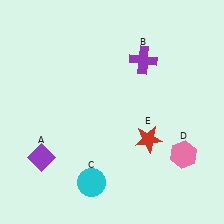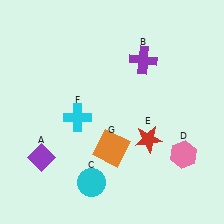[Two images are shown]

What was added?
A cyan cross (F), an orange square (G) were added in Image 2.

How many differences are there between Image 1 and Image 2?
There are 2 differences between the two images.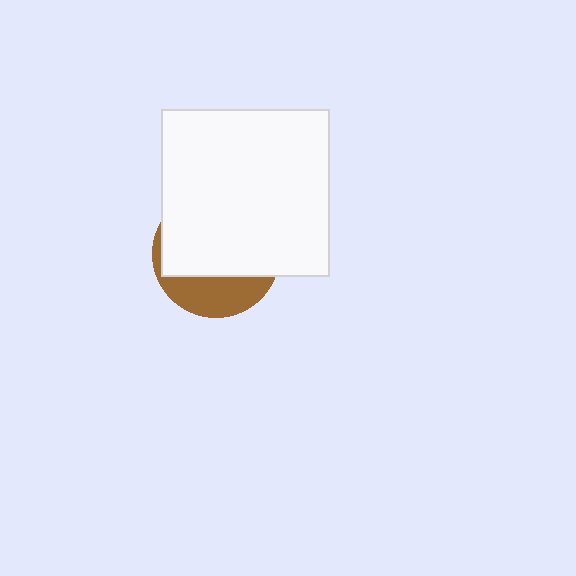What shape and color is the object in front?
The object in front is a white square.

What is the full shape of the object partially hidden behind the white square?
The partially hidden object is a brown circle.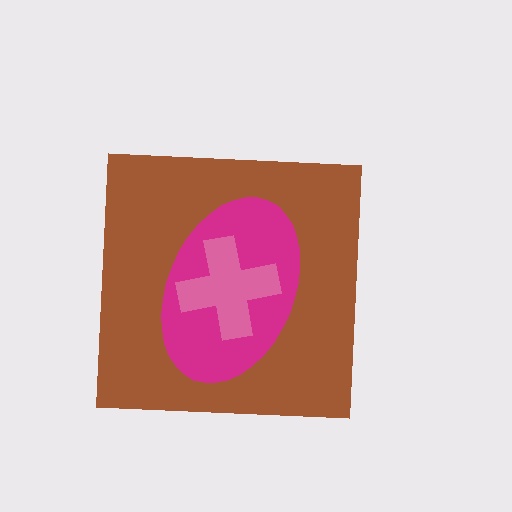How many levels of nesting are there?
3.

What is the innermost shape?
The pink cross.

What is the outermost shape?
The brown square.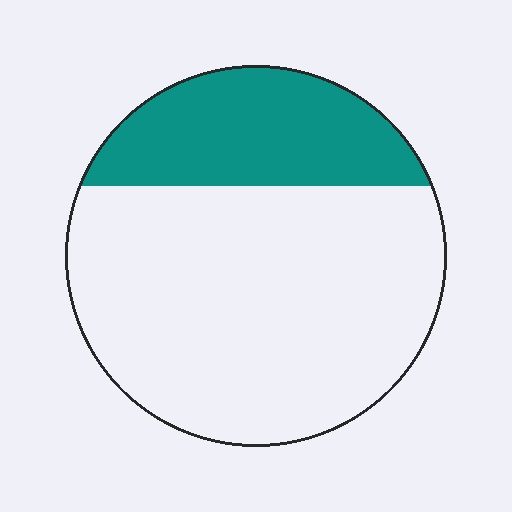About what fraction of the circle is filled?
About one quarter (1/4).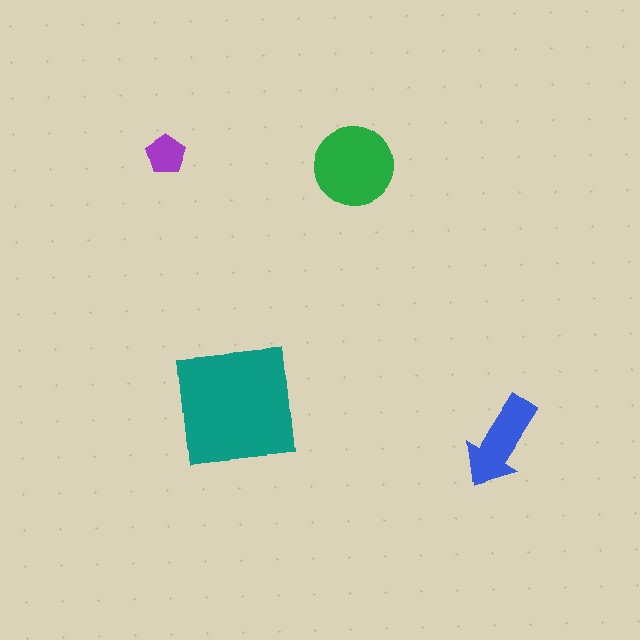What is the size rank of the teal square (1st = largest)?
1st.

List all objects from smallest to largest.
The purple pentagon, the blue arrow, the green circle, the teal square.